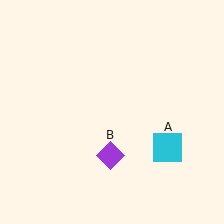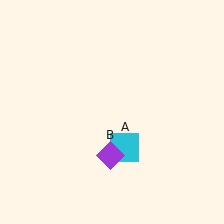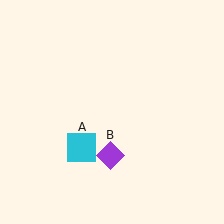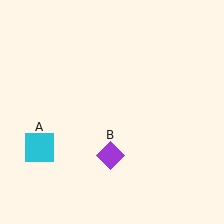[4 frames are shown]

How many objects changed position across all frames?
1 object changed position: cyan square (object A).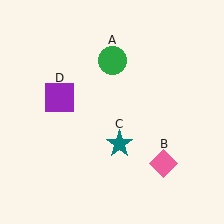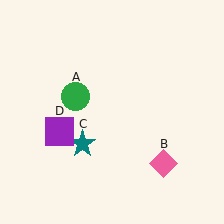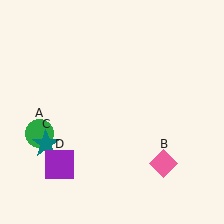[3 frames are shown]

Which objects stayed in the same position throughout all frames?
Pink diamond (object B) remained stationary.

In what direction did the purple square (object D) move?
The purple square (object D) moved down.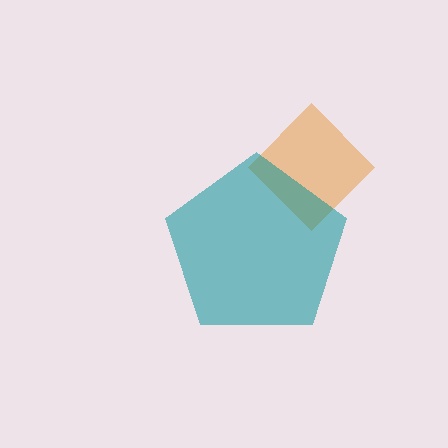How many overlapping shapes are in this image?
There are 2 overlapping shapes in the image.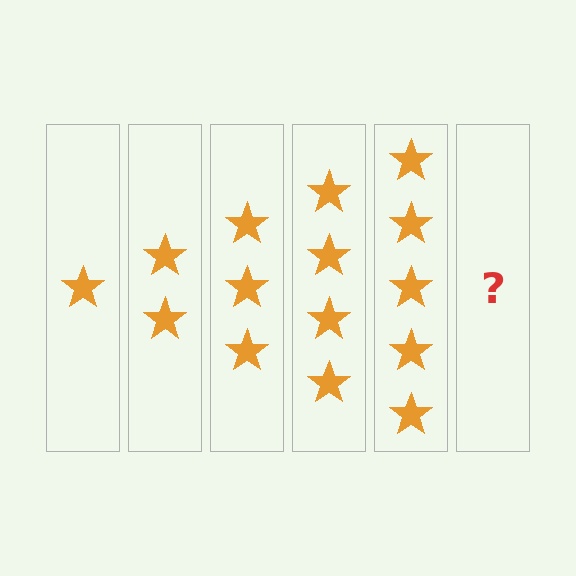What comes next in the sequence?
The next element should be 6 stars.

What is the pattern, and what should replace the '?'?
The pattern is that each step adds one more star. The '?' should be 6 stars.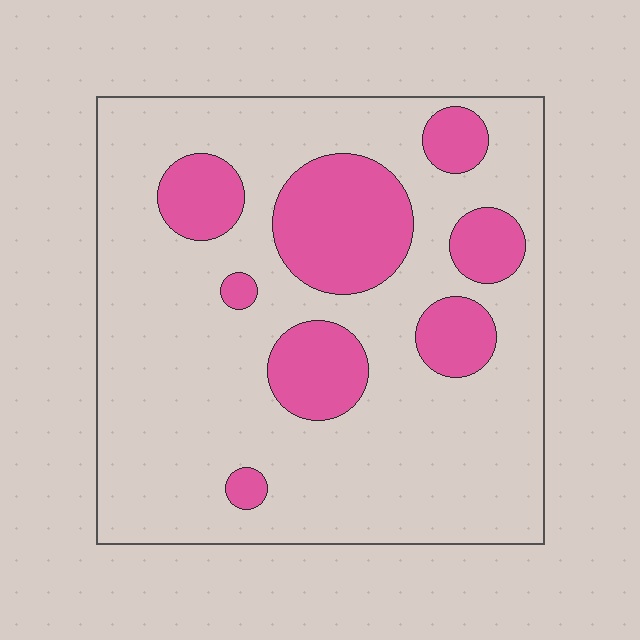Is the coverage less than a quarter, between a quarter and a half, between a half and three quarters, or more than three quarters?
Less than a quarter.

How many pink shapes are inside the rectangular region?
8.